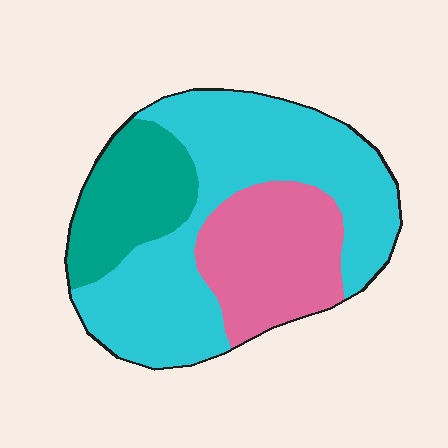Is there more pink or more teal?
Pink.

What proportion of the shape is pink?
Pink takes up about one quarter (1/4) of the shape.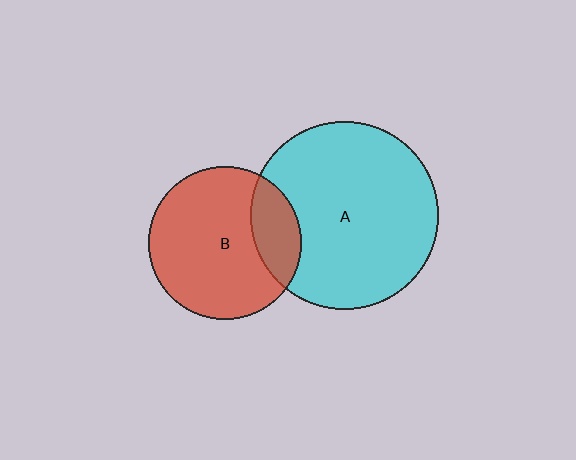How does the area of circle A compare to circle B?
Approximately 1.5 times.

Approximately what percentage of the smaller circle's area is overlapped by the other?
Approximately 20%.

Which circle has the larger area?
Circle A (cyan).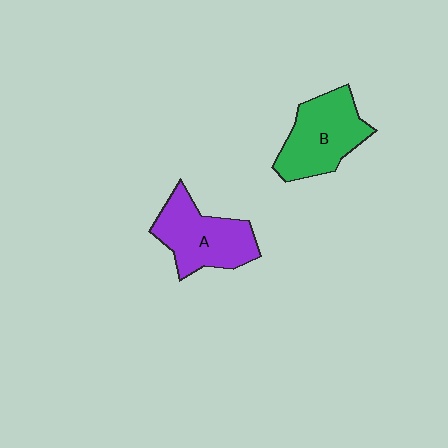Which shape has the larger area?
Shape B (green).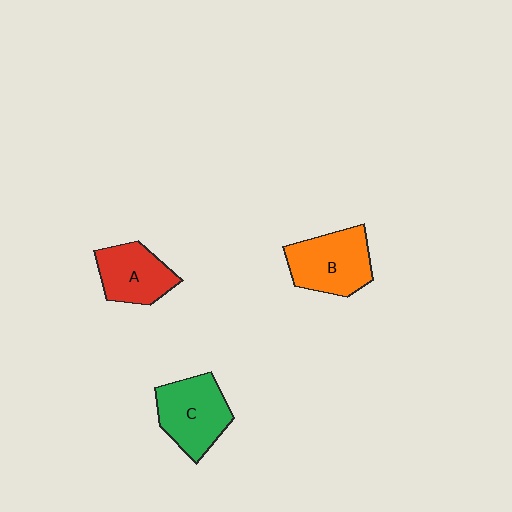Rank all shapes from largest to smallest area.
From largest to smallest: B (orange), C (green), A (red).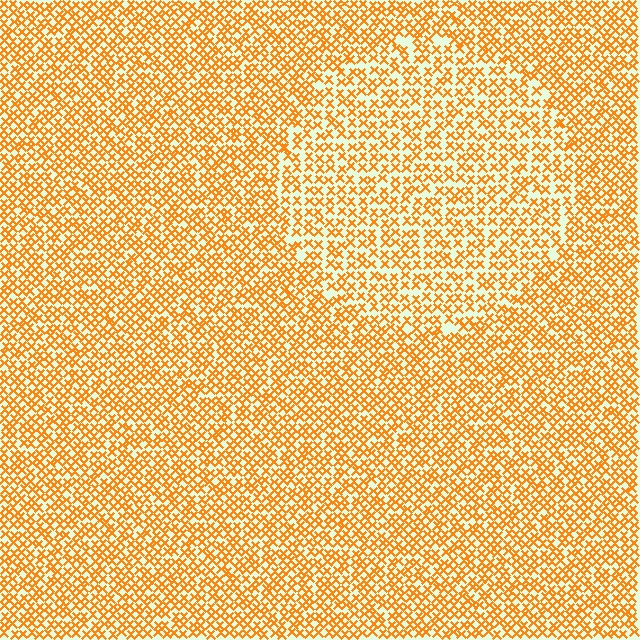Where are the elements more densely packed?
The elements are more densely packed outside the circle boundary.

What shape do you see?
I see a circle.